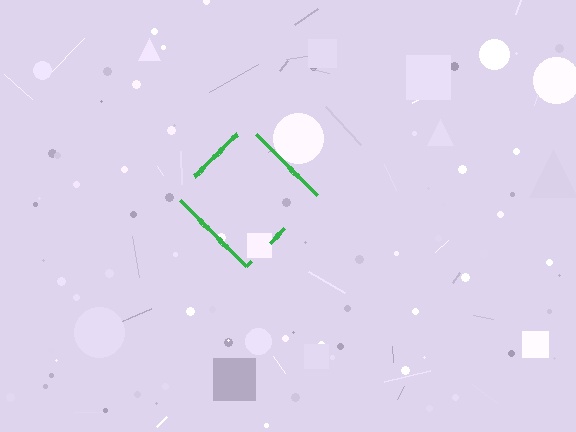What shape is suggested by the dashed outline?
The dashed outline suggests a diamond.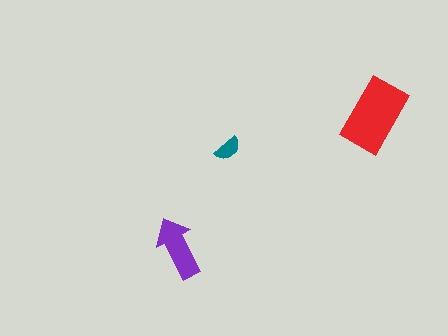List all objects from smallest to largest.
The teal semicircle, the purple arrow, the red rectangle.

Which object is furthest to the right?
The red rectangle is rightmost.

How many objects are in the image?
There are 3 objects in the image.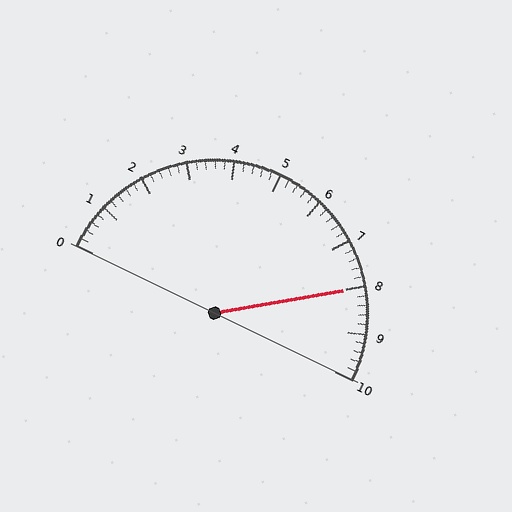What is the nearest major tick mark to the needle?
The nearest major tick mark is 8.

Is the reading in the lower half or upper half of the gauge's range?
The reading is in the upper half of the range (0 to 10).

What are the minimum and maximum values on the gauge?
The gauge ranges from 0 to 10.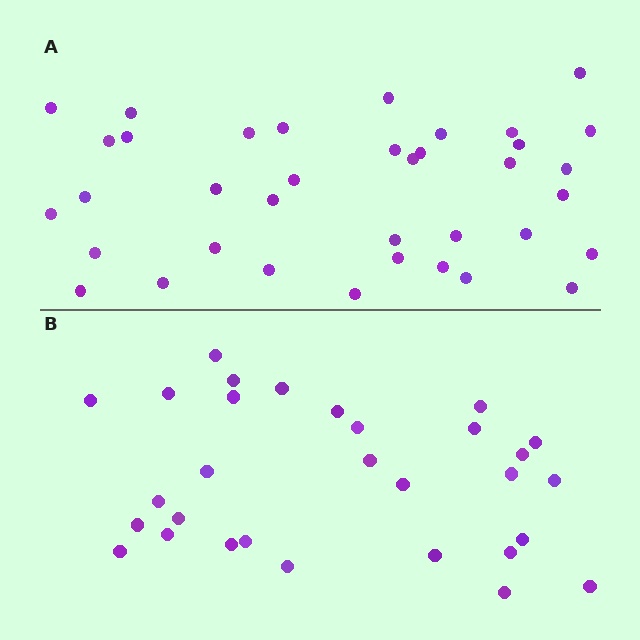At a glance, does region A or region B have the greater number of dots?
Region A (the top region) has more dots.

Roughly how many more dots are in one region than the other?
Region A has roughly 8 or so more dots than region B.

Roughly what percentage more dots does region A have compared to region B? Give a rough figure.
About 25% more.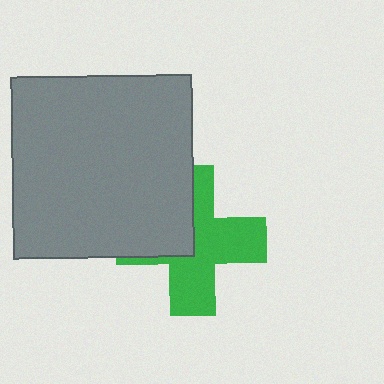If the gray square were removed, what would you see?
You would see the complete green cross.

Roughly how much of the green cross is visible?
About half of it is visible (roughly 62%).